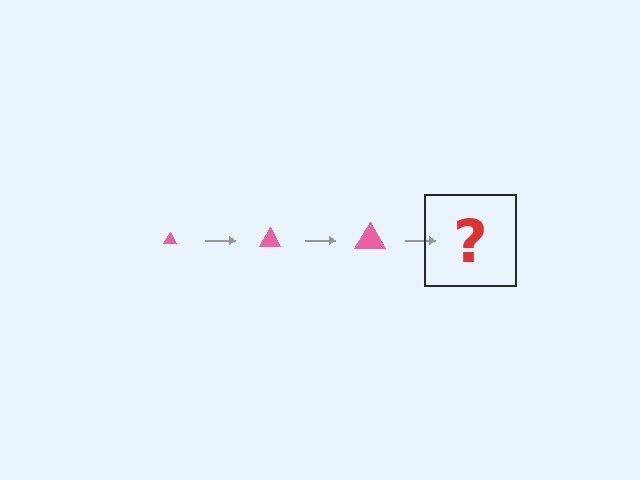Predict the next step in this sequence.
The next step is a pink triangle, larger than the previous one.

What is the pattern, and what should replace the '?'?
The pattern is that the triangle gets progressively larger each step. The '?' should be a pink triangle, larger than the previous one.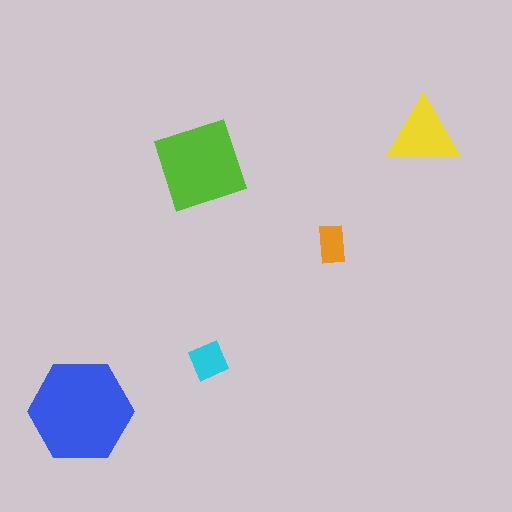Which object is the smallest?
The orange rectangle.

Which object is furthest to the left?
The blue hexagon is leftmost.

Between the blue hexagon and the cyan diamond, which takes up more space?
The blue hexagon.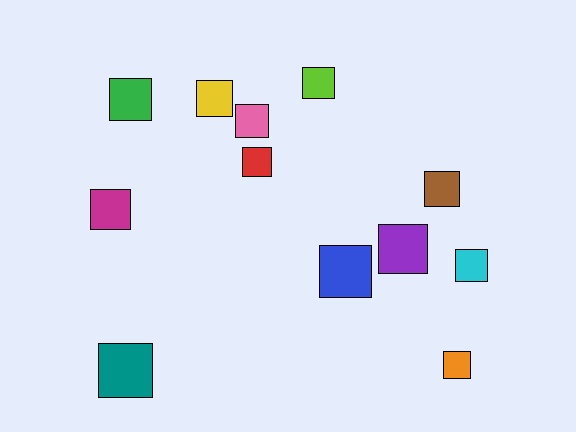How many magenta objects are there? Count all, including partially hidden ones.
There is 1 magenta object.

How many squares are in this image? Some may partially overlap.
There are 12 squares.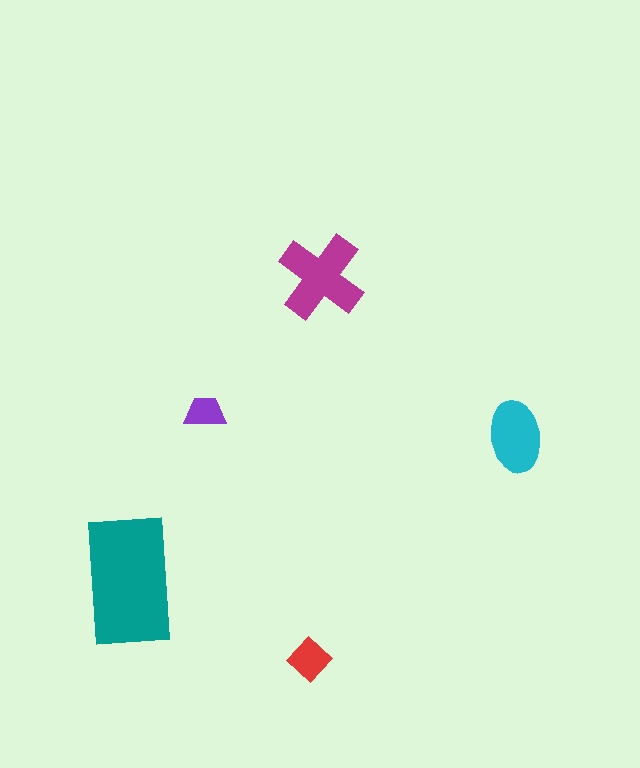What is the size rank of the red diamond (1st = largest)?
4th.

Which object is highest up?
The magenta cross is topmost.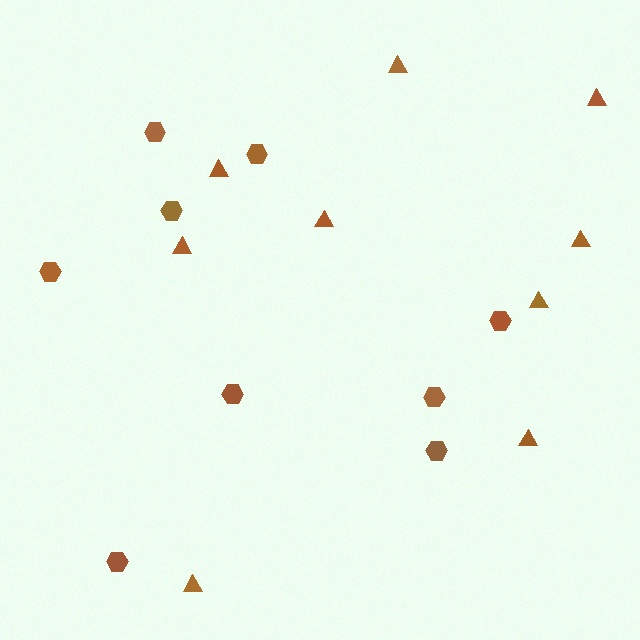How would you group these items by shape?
There are 2 groups: one group of hexagons (9) and one group of triangles (9).